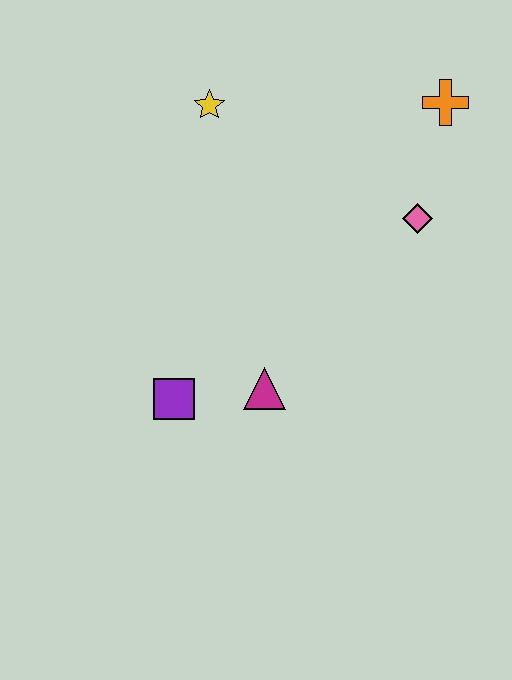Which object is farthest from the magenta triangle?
The orange cross is farthest from the magenta triangle.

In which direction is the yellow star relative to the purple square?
The yellow star is above the purple square.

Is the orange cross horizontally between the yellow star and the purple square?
No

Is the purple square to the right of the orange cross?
No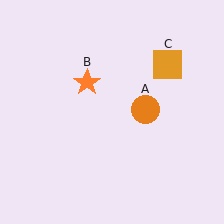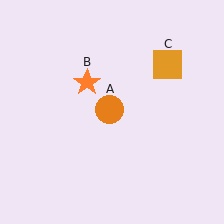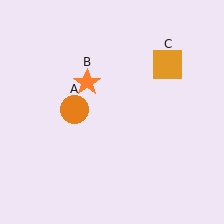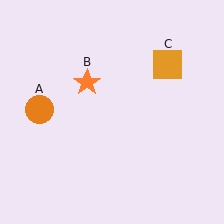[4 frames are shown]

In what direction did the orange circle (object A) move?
The orange circle (object A) moved left.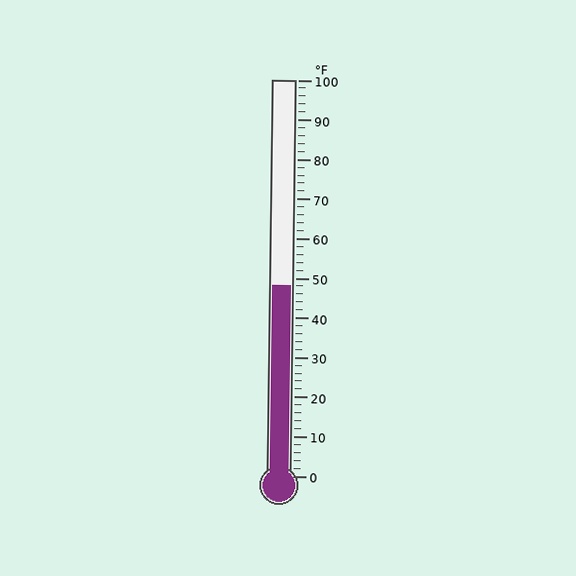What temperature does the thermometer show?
The thermometer shows approximately 48°F.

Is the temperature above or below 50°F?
The temperature is below 50°F.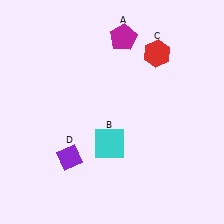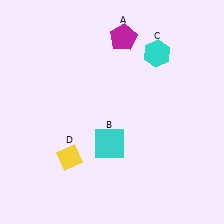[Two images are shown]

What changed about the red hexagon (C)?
In Image 1, C is red. In Image 2, it changed to cyan.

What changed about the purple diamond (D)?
In Image 1, D is purple. In Image 2, it changed to yellow.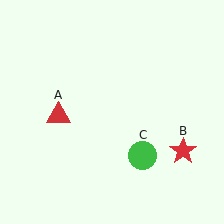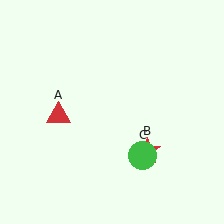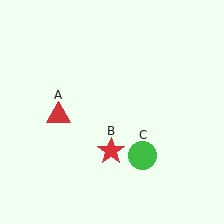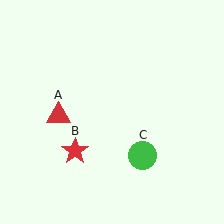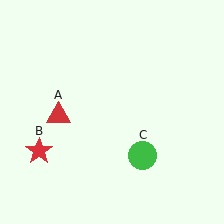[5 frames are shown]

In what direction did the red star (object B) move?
The red star (object B) moved left.